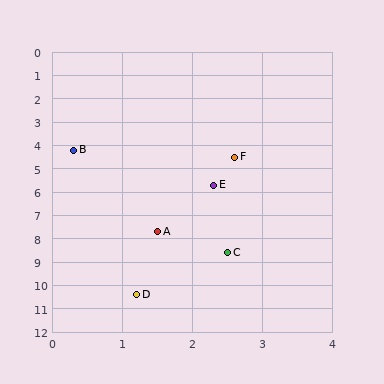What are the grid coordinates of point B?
Point B is at approximately (0.3, 4.2).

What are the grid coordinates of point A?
Point A is at approximately (1.5, 7.7).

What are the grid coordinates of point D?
Point D is at approximately (1.2, 10.4).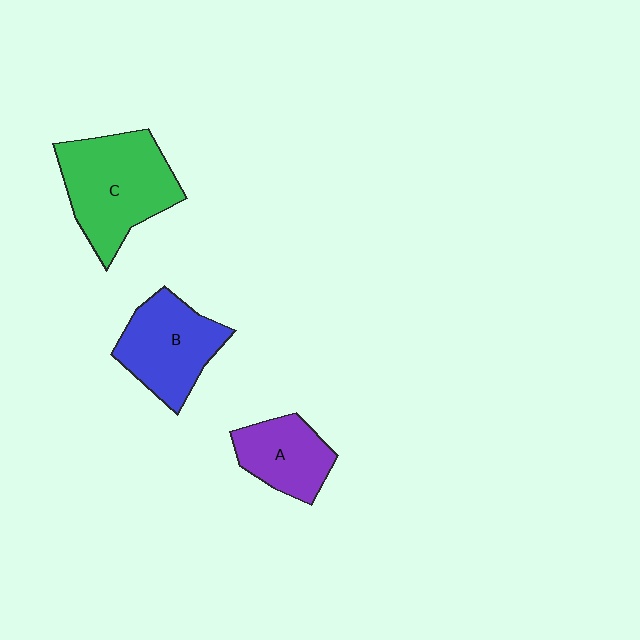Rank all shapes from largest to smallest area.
From largest to smallest: C (green), B (blue), A (purple).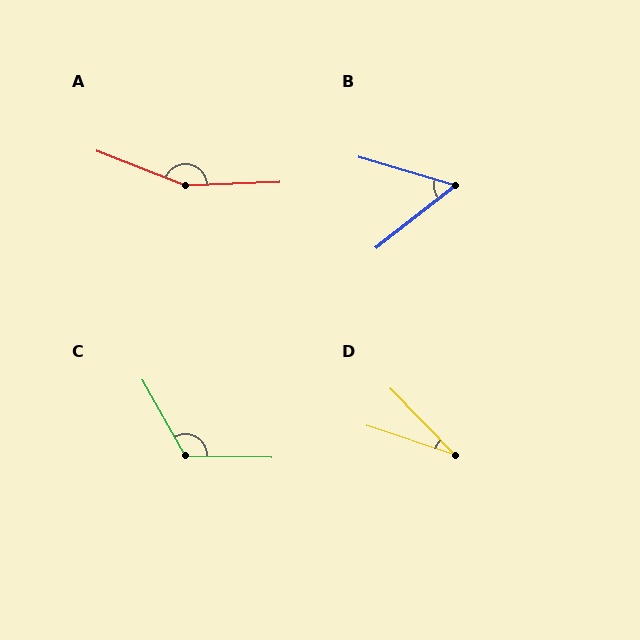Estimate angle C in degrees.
Approximately 121 degrees.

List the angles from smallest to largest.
D (27°), B (55°), C (121°), A (156°).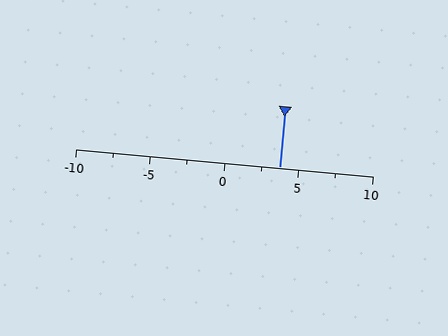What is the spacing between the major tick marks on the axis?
The major ticks are spaced 5 apart.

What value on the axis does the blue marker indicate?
The marker indicates approximately 3.8.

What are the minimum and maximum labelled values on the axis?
The axis runs from -10 to 10.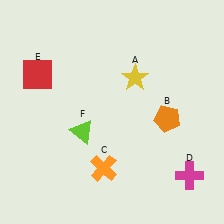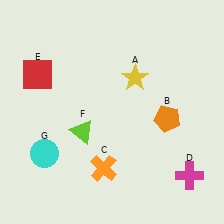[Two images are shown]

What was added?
A cyan circle (G) was added in Image 2.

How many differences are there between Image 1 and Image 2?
There is 1 difference between the two images.